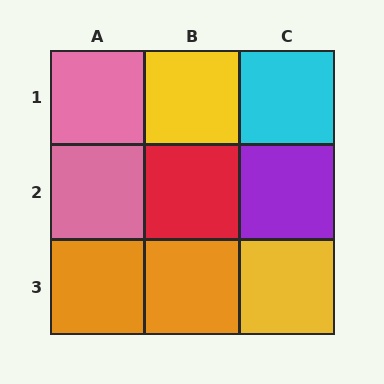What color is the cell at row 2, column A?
Pink.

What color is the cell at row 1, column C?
Cyan.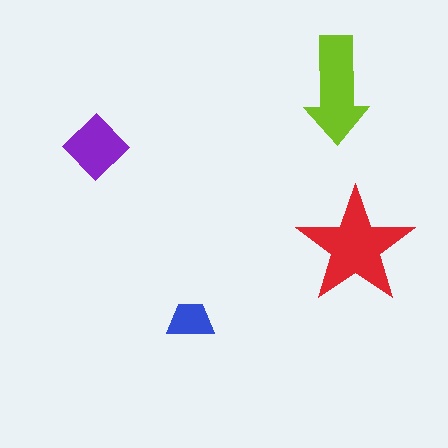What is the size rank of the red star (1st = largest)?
1st.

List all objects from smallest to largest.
The blue trapezoid, the purple diamond, the lime arrow, the red star.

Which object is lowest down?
The blue trapezoid is bottommost.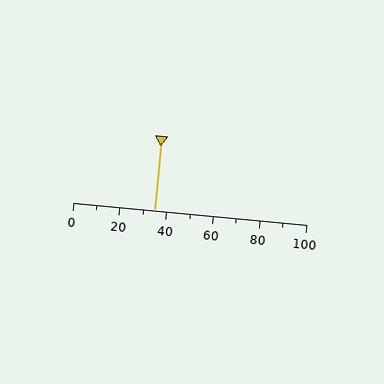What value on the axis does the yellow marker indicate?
The marker indicates approximately 35.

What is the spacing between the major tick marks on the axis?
The major ticks are spaced 20 apart.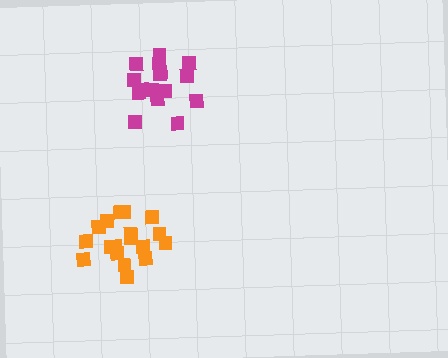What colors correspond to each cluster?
The clusters are colored: orange, magenta.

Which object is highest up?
The magenta cluster is topmost.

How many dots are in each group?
Group 1: 18 dots, Group 2: 16 dots (34 total).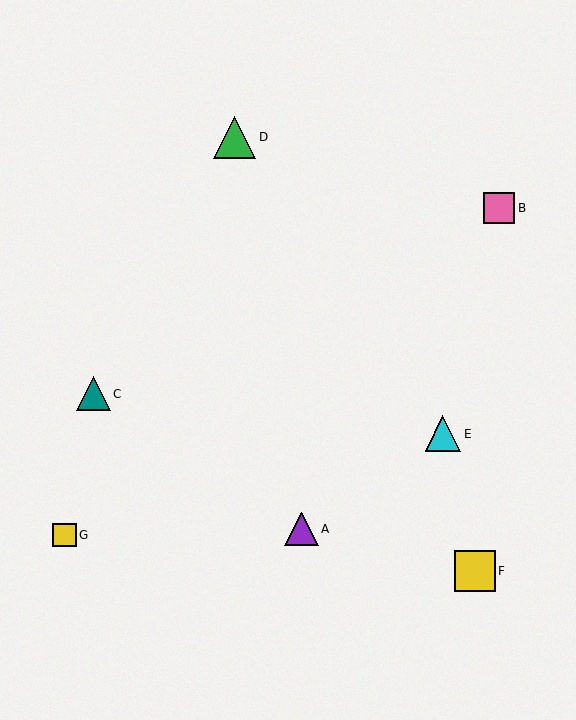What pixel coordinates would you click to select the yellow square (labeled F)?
Click at (475, 571) to select the yellow square F.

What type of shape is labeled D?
Shape D is a green triangle.